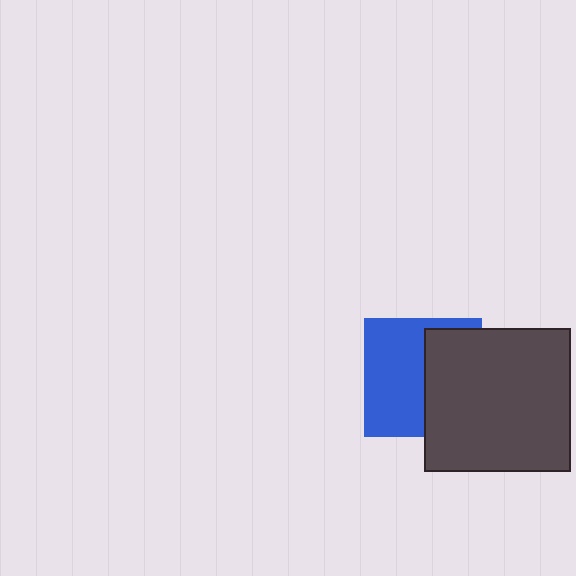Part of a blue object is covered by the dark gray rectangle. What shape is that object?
It is a square.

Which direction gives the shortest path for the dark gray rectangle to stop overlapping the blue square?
Moving right gives the shortest separation.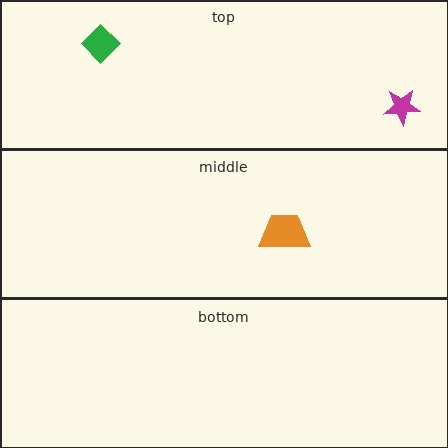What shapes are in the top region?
The magenta star, the green diamond.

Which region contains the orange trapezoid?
The middle region.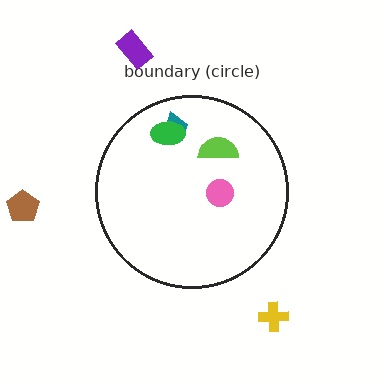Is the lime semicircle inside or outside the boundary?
Inside.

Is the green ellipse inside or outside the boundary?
Inside.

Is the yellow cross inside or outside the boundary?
Outside.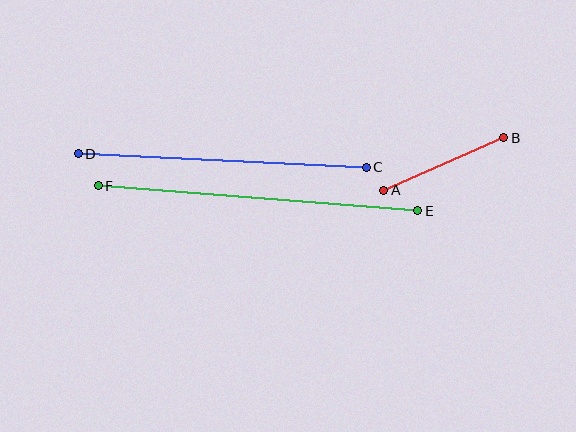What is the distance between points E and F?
The distance is approximately 320 pixels.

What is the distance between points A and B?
The distance is approximately 131 pixels.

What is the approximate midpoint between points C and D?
The midpoint is at approximately (222, 161) pixels.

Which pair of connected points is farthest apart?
Points E and F are farthest apart.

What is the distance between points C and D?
The distance is approximately 289 pixels.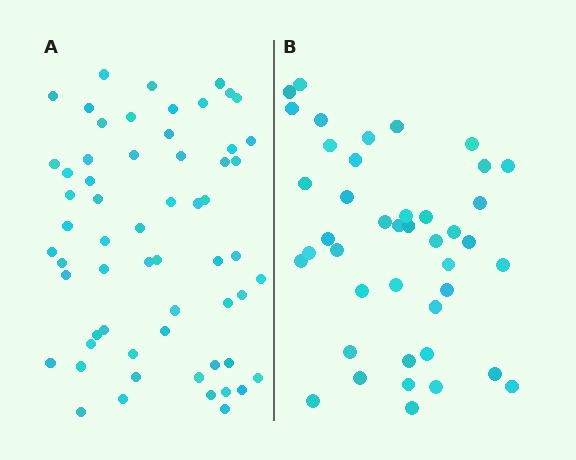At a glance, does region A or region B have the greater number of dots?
Region A (the left region) has more dots.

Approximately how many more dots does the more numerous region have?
Region A has approximately 20 more dots than region B.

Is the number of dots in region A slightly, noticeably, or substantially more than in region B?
Region A has noticeably more, but not dramatically so. The ratio is roughly 1.4 to 1.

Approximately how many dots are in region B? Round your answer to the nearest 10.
About 40 dots. (The exact count is 42, which rounds to 40.)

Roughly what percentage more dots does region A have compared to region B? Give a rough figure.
About 45% more.